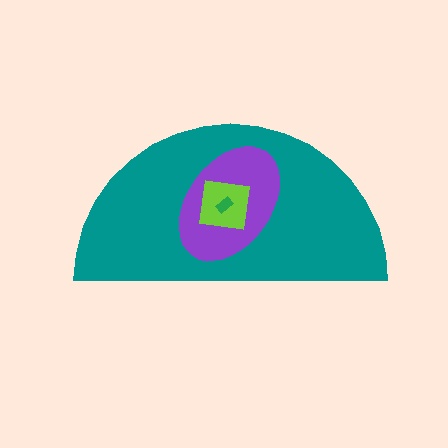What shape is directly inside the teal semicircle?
The purple ellipse.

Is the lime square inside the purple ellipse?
Yes.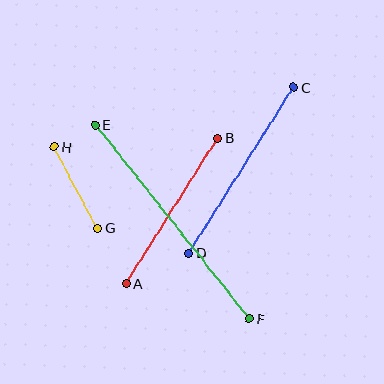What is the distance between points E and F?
The distance is approximately 248 pixels.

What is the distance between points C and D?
The distance is approximately 196 pixels.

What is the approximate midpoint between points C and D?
The midpoint is at approximately (241, 170) pixels.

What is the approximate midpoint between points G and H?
The midpoint is at approximately (76, 187) pixels.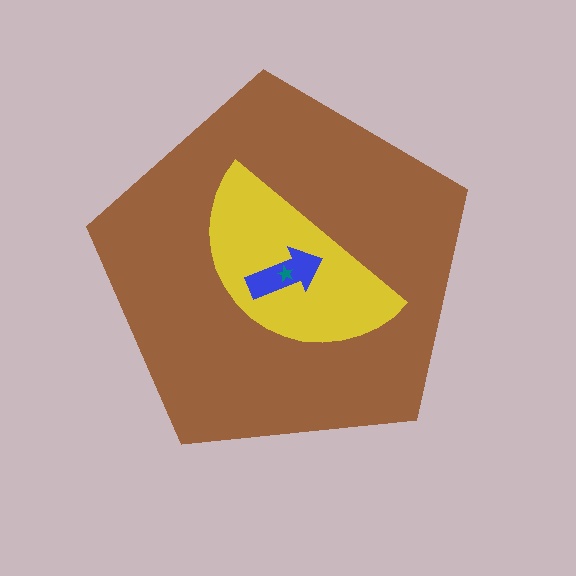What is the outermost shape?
The brown pentagon.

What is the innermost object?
The teal star.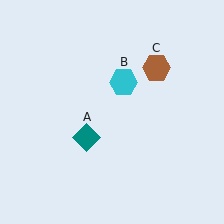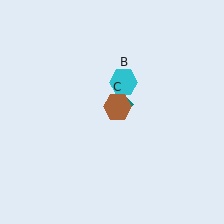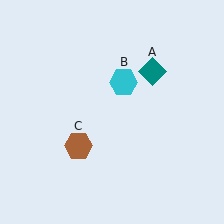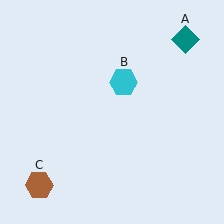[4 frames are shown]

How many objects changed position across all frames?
2 objects changed position: teal diamond (object A), brown hexagon (object C).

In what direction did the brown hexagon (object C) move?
The brown hexagon (object C) moved down and to the left.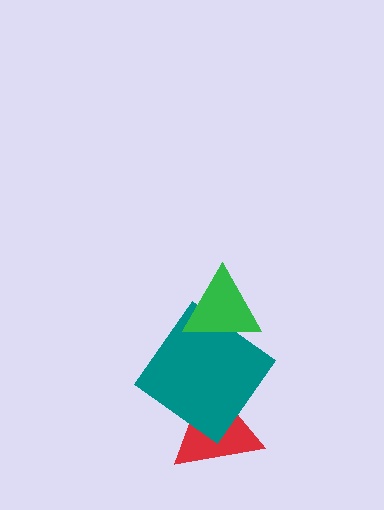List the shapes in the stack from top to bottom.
From top to bottom: the green triangle, the teal diamond, the red triangle.